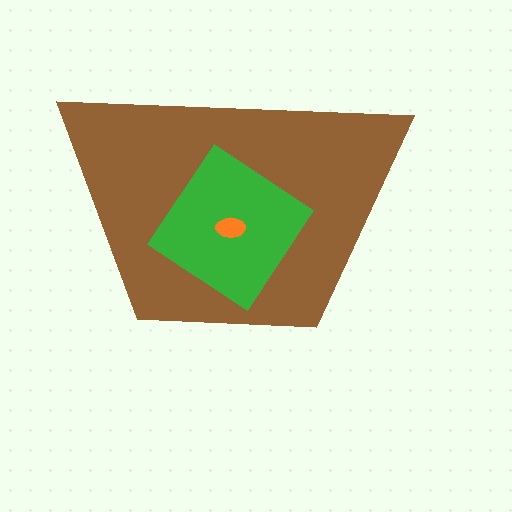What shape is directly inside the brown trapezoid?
The green diamond.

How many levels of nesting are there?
3.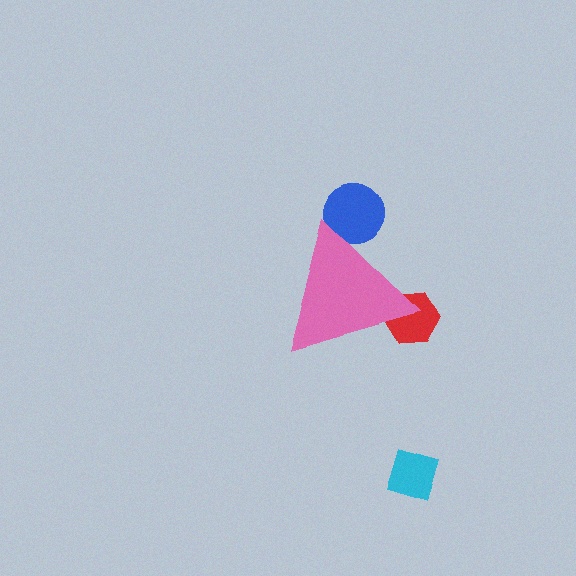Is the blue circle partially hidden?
Yes, the blue circle is partially hidden behind the pink triangle.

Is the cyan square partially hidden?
No, the cyan square is fully visible.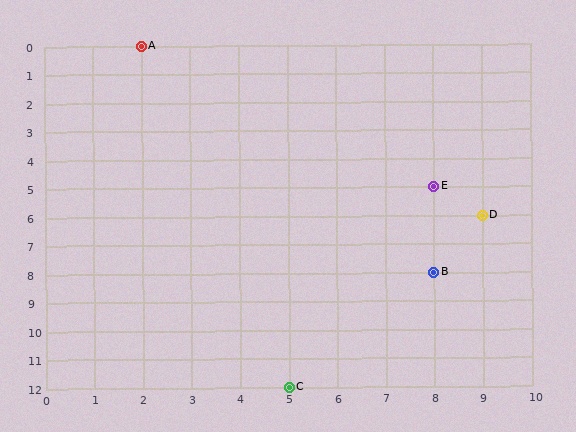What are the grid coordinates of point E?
Point E is at grid coordinates (8, 5).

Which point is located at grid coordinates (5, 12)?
Point C is at (5, 12).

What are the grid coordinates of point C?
Point C is at grid coordinates (5, 12).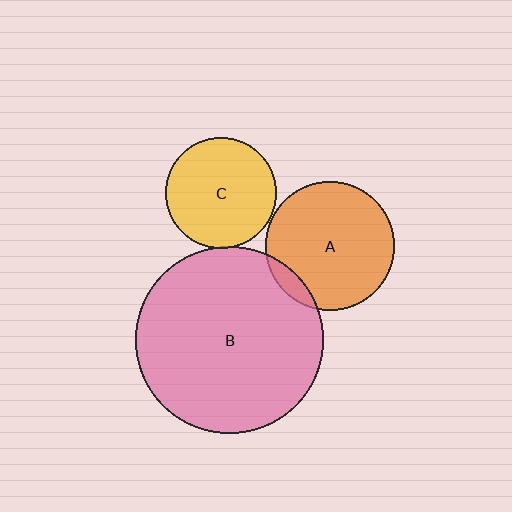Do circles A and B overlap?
Yes.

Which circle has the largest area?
Circle B (pink).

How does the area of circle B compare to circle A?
Approximately 2.1 times.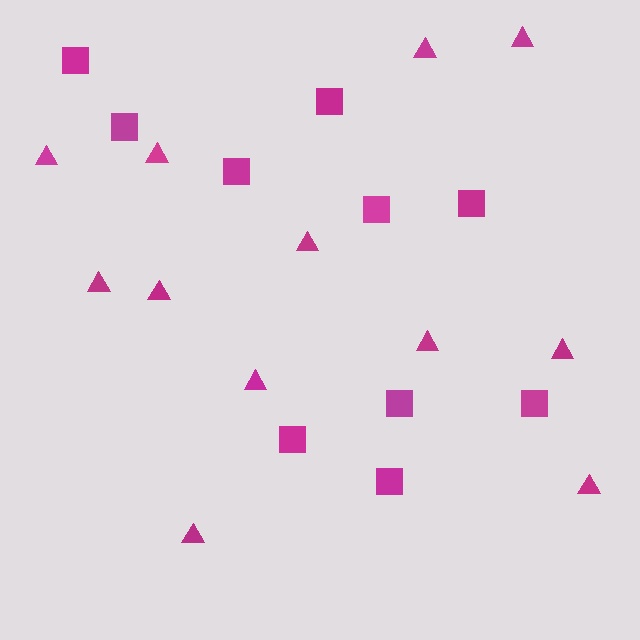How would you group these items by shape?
There are 2 groups: one group of triangles (12) and one group of squares (10).